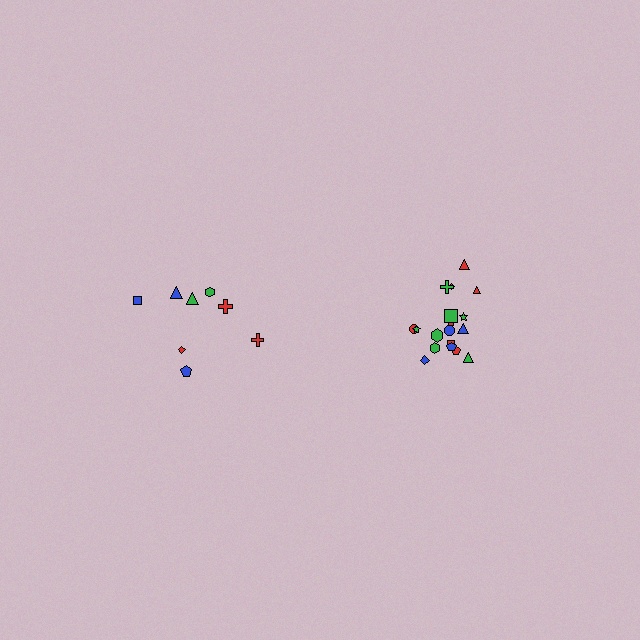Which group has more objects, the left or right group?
The right group.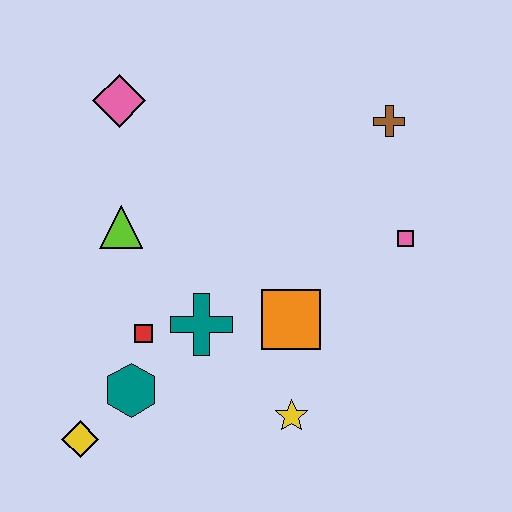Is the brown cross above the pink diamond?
No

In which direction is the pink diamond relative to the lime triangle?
The pink diamond is above the lime triangle.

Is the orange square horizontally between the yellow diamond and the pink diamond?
No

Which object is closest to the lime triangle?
The red square is closest to the lime triangle.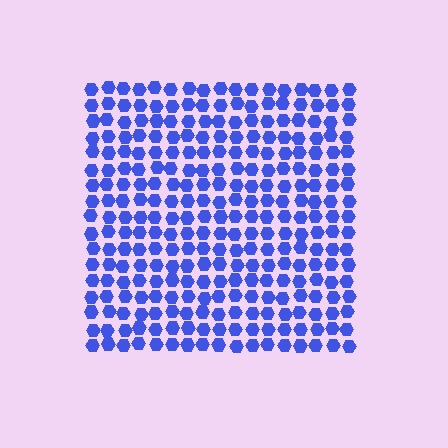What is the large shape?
The large shape is a square.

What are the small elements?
The small elements are hexagons.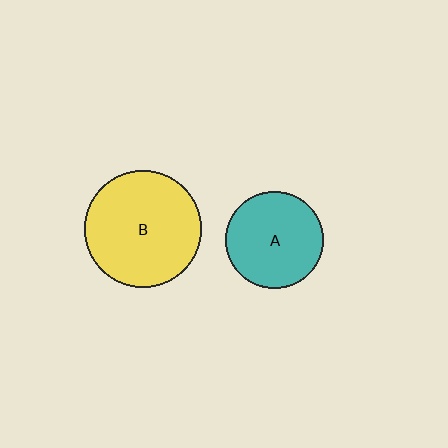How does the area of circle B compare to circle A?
Approximately 1.4 times.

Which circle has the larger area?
Circle B (yellow).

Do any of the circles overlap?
No, none of the circles overlap.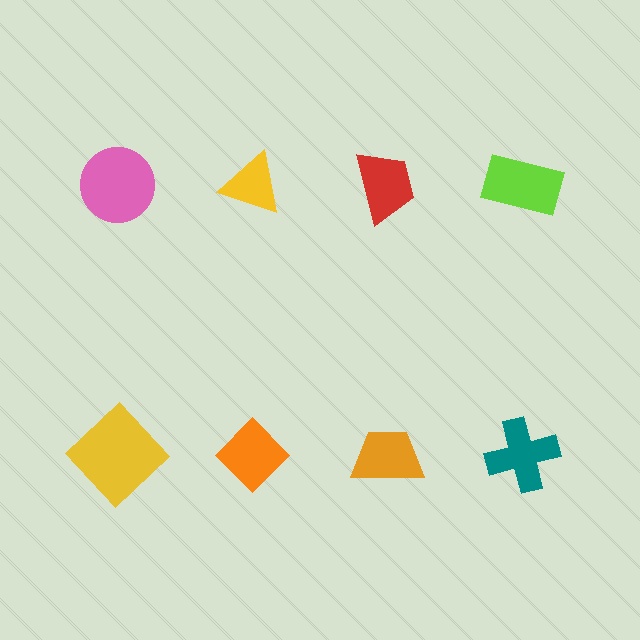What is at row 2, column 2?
An orange diamond.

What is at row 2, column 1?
A yellow diamond.